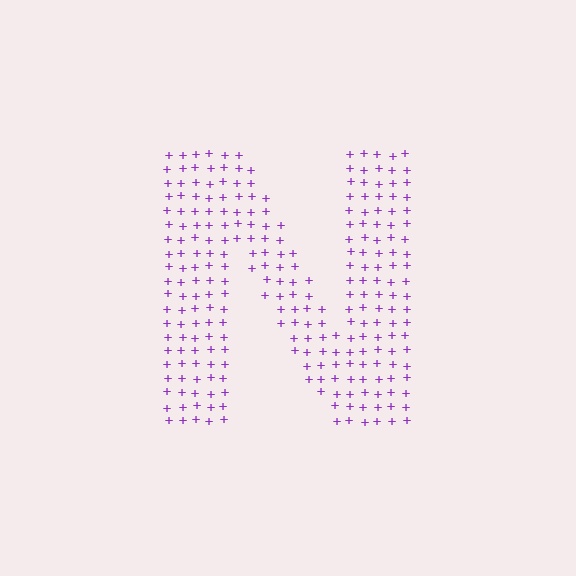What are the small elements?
The small elements are plus signs.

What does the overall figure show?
The overall figure shows the letter N.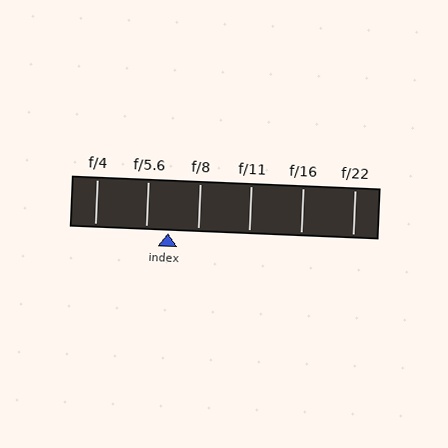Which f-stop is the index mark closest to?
The index mark is closest to f/5.6.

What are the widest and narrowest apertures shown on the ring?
The widest aperture shown is f/4 and the narrowest is f/22.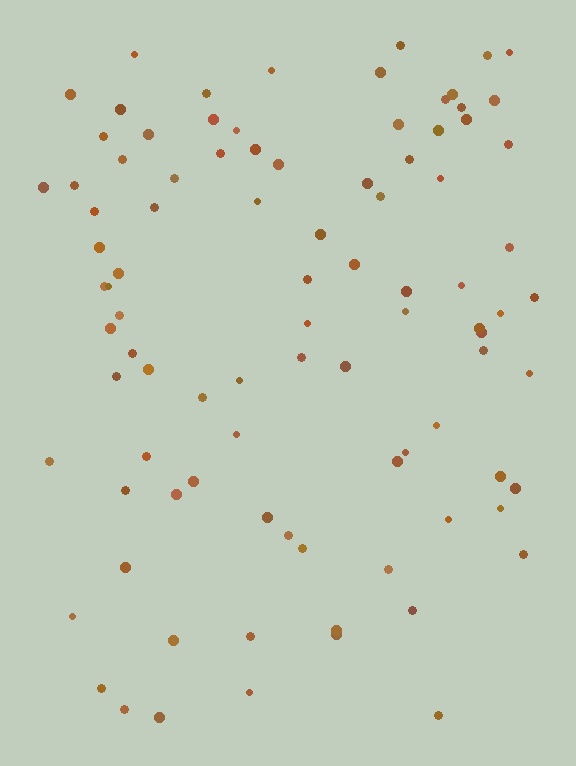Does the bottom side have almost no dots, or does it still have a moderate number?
Still a moderate number, just noticeably fewer than the top.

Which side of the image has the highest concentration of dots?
The top.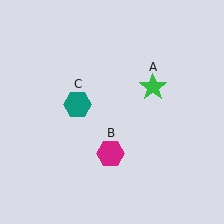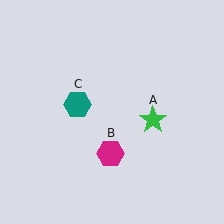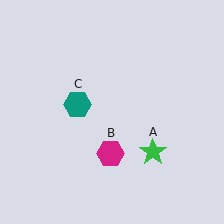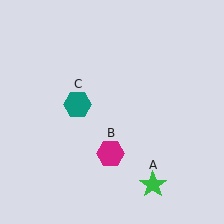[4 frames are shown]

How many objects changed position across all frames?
1 object changed position: green star (object A).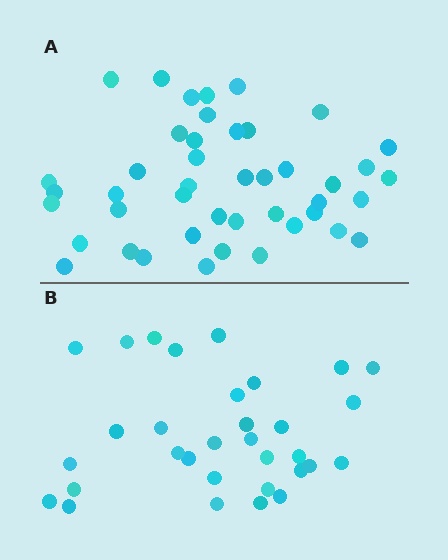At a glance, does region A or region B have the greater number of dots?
Region A (the top region) has more dots.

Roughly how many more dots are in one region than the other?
Region A has roughly 12 or so more dots than region B.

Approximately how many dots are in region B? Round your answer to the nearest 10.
About 30 dots. (The exact count is 32, which rounds to 30.)